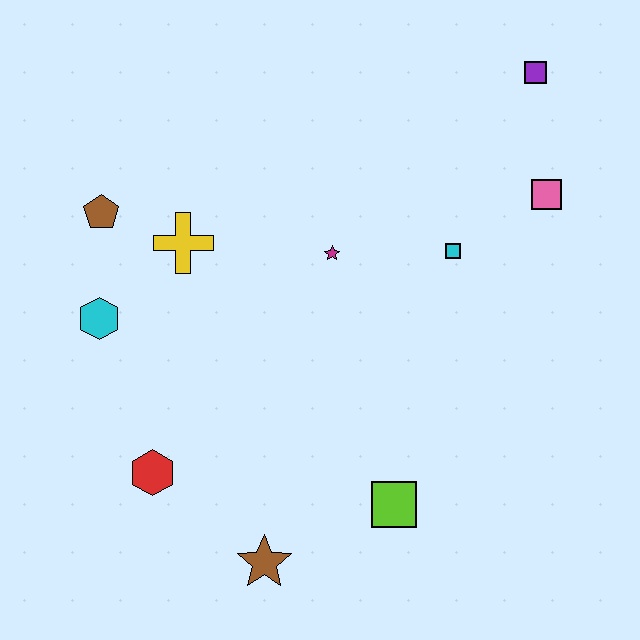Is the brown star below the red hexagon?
Yes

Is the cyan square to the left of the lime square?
No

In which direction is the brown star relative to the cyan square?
The brown star is below the cyan square.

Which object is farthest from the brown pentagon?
The purple square is farthest from the brown pentagon.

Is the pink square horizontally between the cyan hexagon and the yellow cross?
No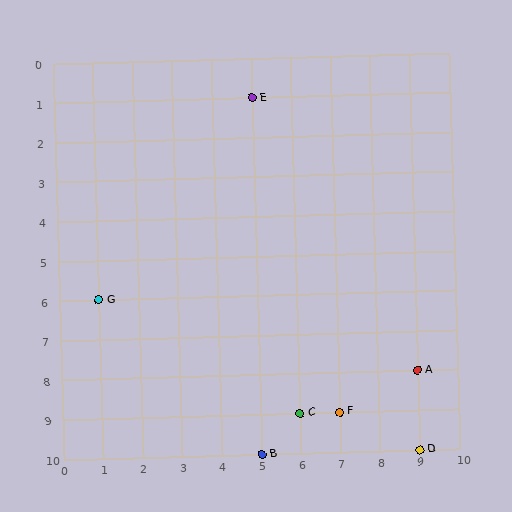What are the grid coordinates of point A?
Point A is at grid coordinates (9, 8).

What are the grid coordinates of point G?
Point G is at grid coordinates (1, 6).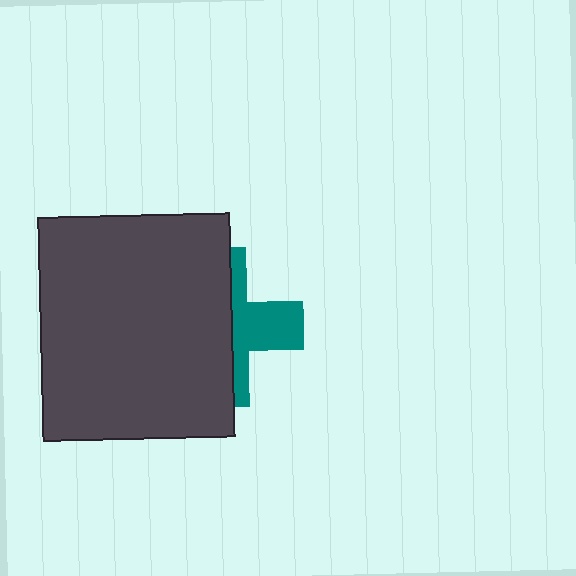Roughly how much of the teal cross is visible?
A small part of it is visible (roughly 39%).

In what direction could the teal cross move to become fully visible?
The teal cross could move right. That would shift it out from behind the dark gray rectangle entirely.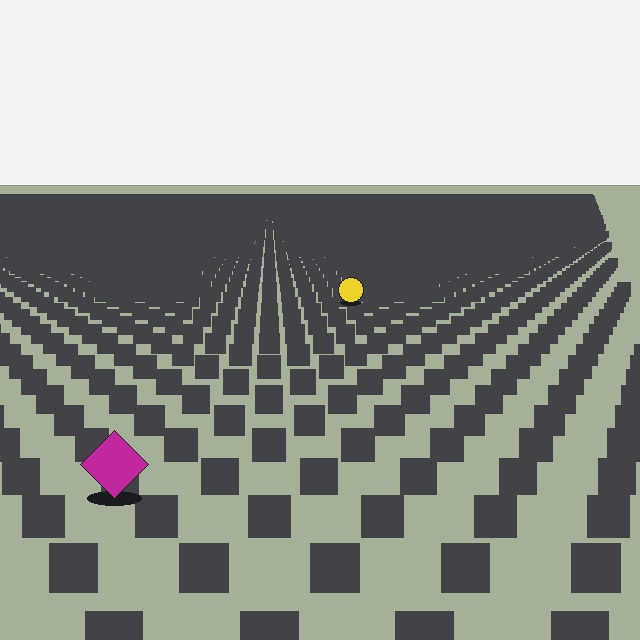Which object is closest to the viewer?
The magenta diamond is closest. The texture marks near it are larger and more spread out.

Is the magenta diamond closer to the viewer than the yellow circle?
Yes. The magenta diamond is closer — you can tell from the texture gradient: the ground texture is coarser near it.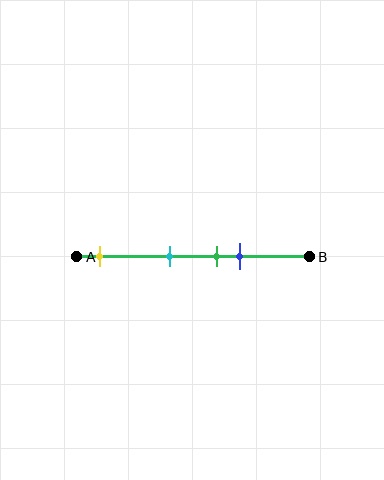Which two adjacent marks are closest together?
The green and blue marks are the closest adjacent pair.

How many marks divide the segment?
There are 4 marks dividing the segment.